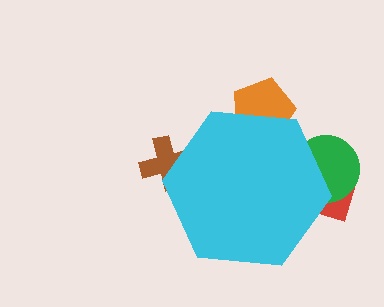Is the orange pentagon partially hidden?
Yes, the orange pentagon is partially hidden behind the cyan hexagon.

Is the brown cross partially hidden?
Yes, the brown cross is partially hidden behind the cyan hexagon.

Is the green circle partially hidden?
Yes, the green circle is partially hidden behind the cyan hexagon.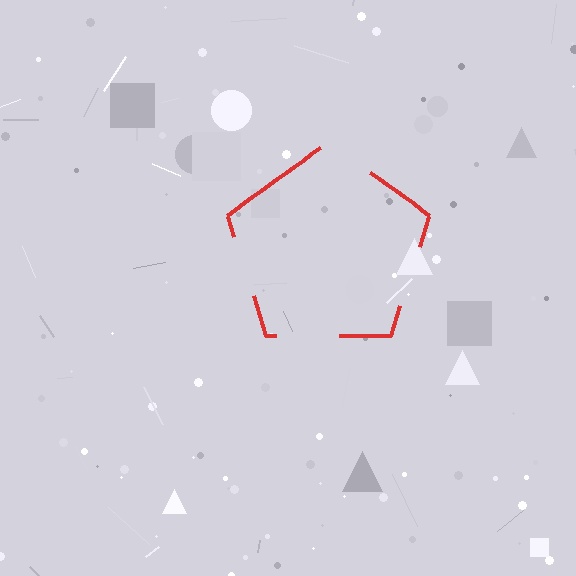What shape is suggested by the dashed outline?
The dashed outline suggests a pentagon.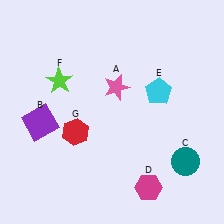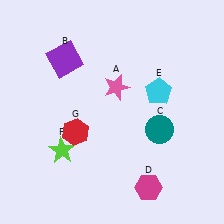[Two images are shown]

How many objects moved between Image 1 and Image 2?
3 objects moved between the two images.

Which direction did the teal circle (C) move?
The teal circle (C) moved up.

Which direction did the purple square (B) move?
The purple square (B) moved up.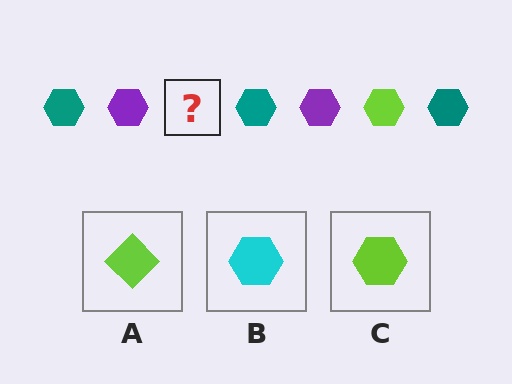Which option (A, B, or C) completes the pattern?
C.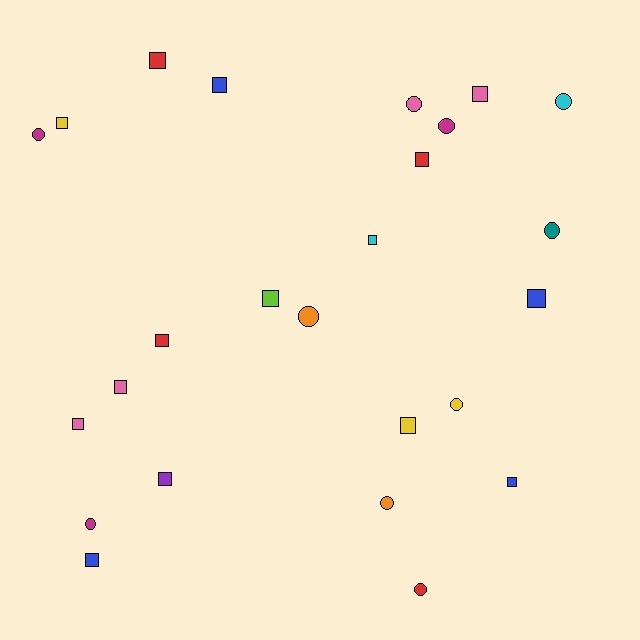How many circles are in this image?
There are 10 circles.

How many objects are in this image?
There are 25 objects.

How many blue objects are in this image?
There are 4 blue objects.